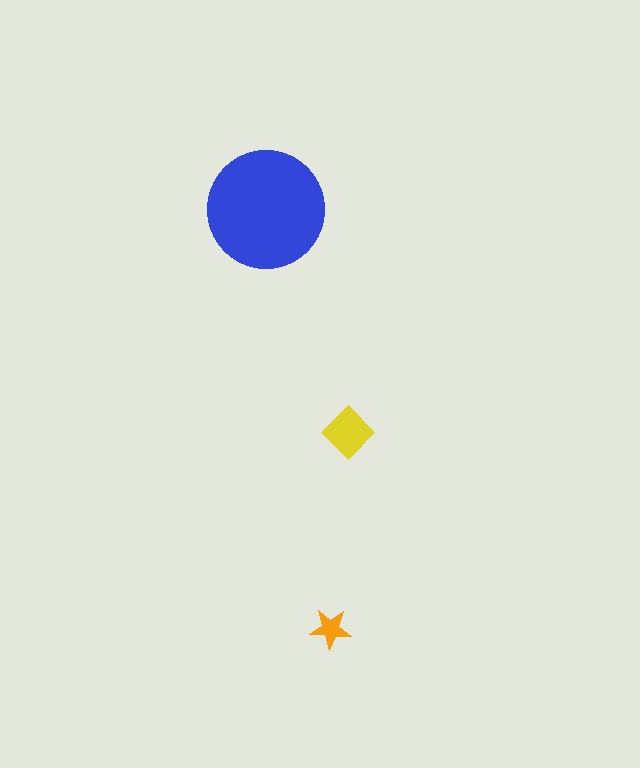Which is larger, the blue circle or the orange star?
The blue circle.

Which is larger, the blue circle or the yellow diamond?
The blue circle.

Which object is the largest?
The blue circle.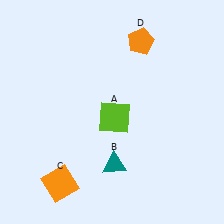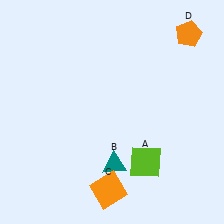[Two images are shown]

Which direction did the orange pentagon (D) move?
The orange pentagon (D) moved right.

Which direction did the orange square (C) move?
The orange square (C) moved right.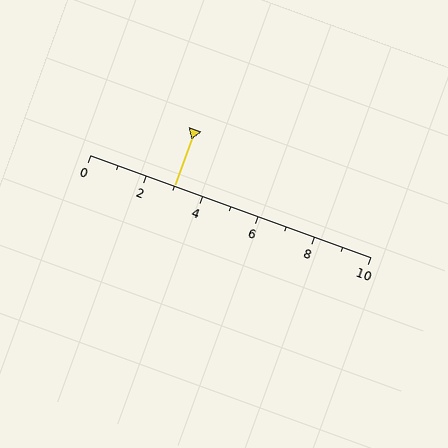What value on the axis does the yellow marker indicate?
The marker indicates approximately 3.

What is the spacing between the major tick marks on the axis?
The major ticks are spaced 2 apart.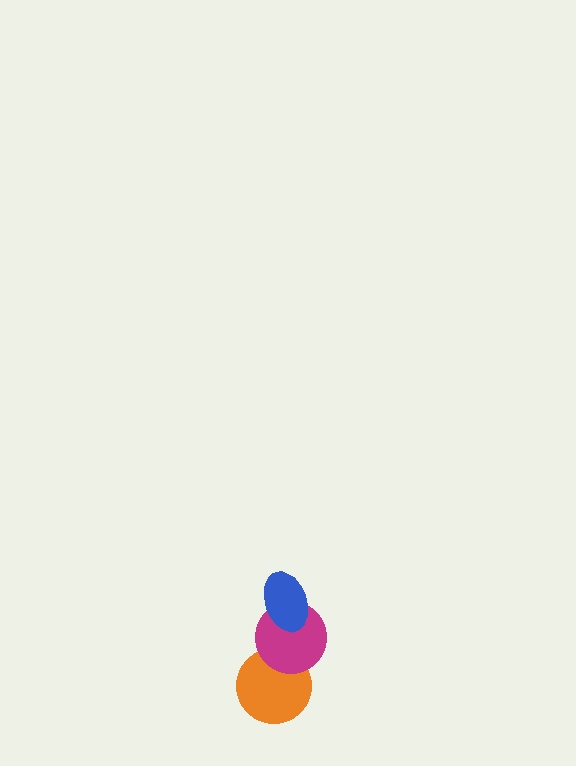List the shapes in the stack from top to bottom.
From top to bottom: the blue ellipse, the magenta circle, the orange circle.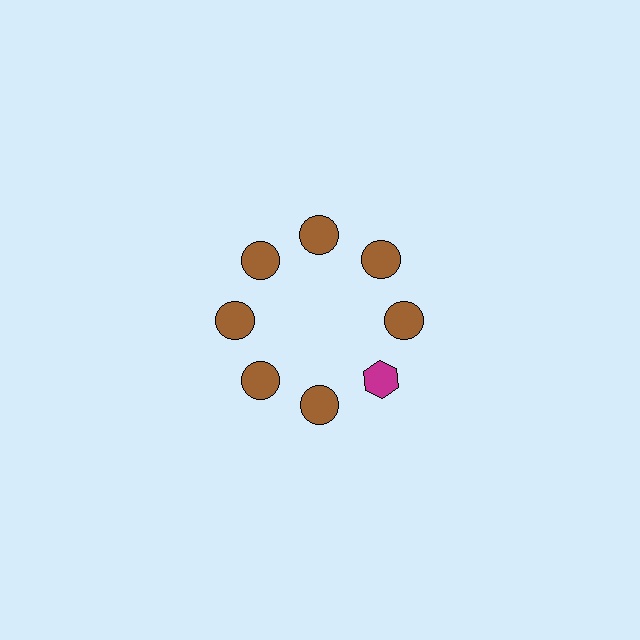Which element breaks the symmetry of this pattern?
The magenta hexagon at roughly the 4 o'clock position breaks the symmetry. All other shapes are brown circles.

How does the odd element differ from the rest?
It differs in both color (magenta instead of brown) and shape (hexagon instead of circle).